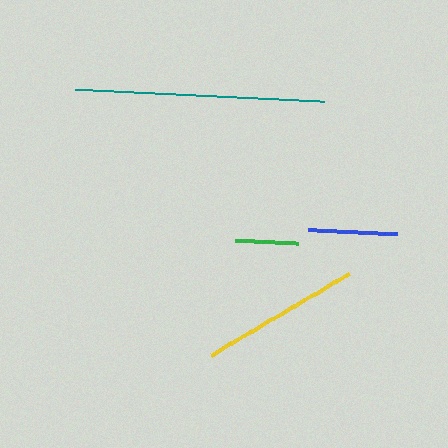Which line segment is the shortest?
The green line is the shortest at approximately 63 pixels.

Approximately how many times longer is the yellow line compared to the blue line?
The yellow line is approximately 1.8 times the length of the blue line.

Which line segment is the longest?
The teal line is the longest at approximately 248 pixels.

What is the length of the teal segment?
The teal segment is approximately 248 pixels long.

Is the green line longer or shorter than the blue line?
The blue line is longer than the green line.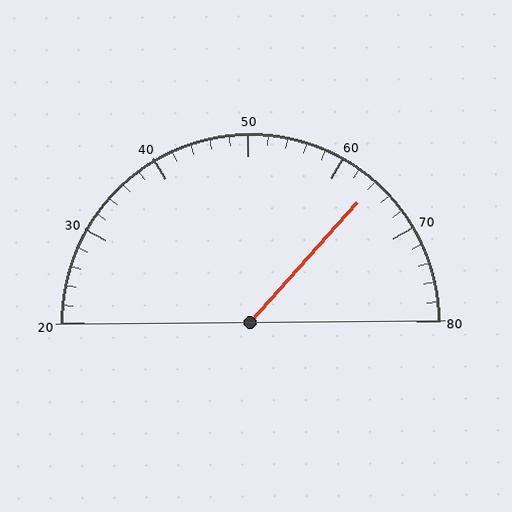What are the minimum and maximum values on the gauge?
The gauge ranges from 20 to 80.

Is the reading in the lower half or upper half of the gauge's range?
The reading is in the upper half of the range (20 to 80).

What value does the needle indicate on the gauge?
The needle indicates approximately 64.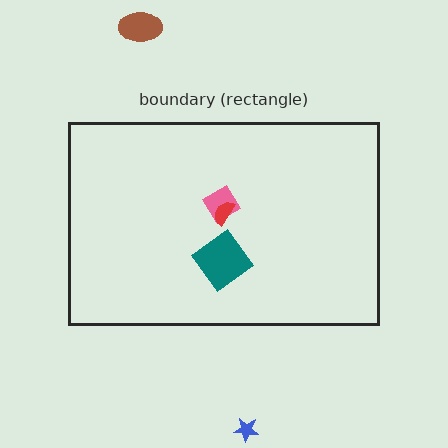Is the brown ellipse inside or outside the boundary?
Outside.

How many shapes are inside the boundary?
3 inside, 2 outside.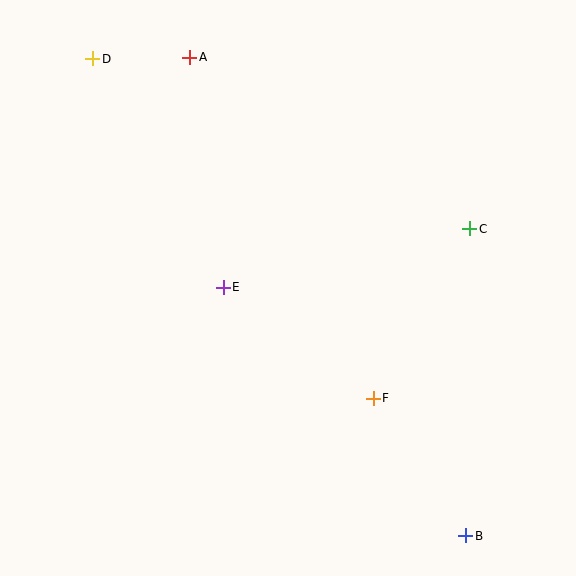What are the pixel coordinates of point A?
Point A is at (190, 57).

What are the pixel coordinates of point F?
Point F is at (373, 398).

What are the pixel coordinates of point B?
Point B is at (466, 536).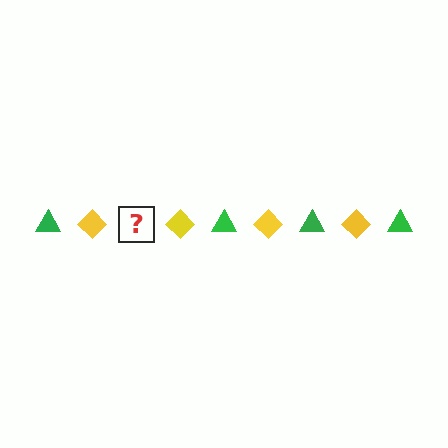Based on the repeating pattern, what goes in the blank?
The blank should be a green triangle.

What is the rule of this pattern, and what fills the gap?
The rule is that the pattern alternates between green triangle and yellow diamond. The gap should be filled with a green triangle.